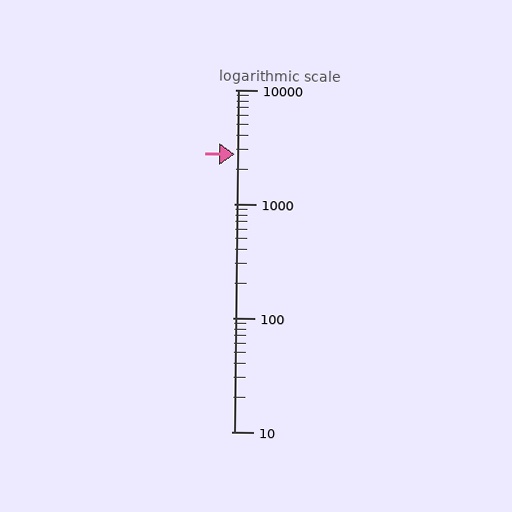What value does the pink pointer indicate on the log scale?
The pointer indicates approximately 2700.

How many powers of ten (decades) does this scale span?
The scale spans 3 decades, from 10 to 10000.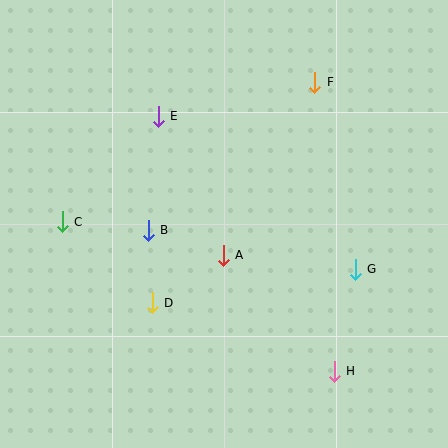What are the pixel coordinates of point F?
Point F is at (315, 82).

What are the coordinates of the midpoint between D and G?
The midpoint between D and G is at (254, 286).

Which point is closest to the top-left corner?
Point E is closest to the top-left corner.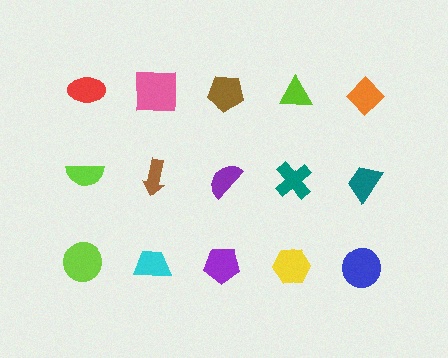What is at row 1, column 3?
A brown pentagon.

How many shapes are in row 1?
5 shapes.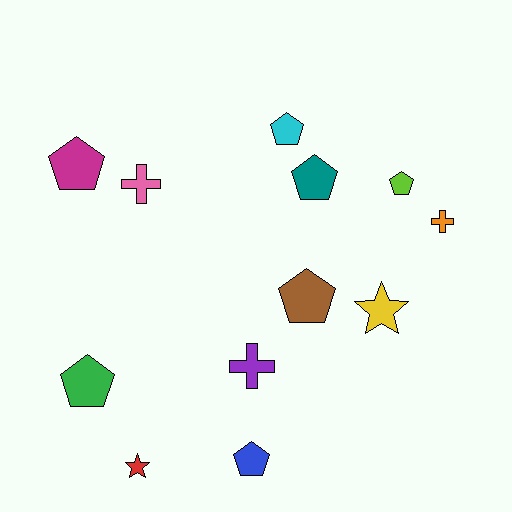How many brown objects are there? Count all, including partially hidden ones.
There is 1 brown object.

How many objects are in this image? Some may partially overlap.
There are 12 objects.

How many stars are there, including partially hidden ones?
There are 2 stars.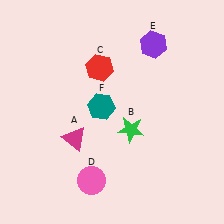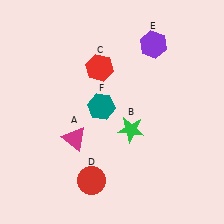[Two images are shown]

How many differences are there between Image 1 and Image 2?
There is 1 difference between the two images.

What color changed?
The circle (D) changed from pink in Image 1 to red in Image 2.